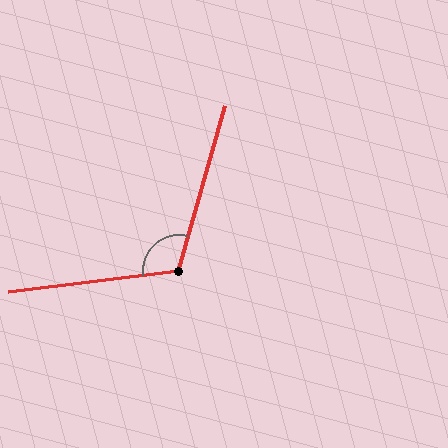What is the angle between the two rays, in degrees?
Approximately 113 degrees.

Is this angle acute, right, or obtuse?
It is obtuse.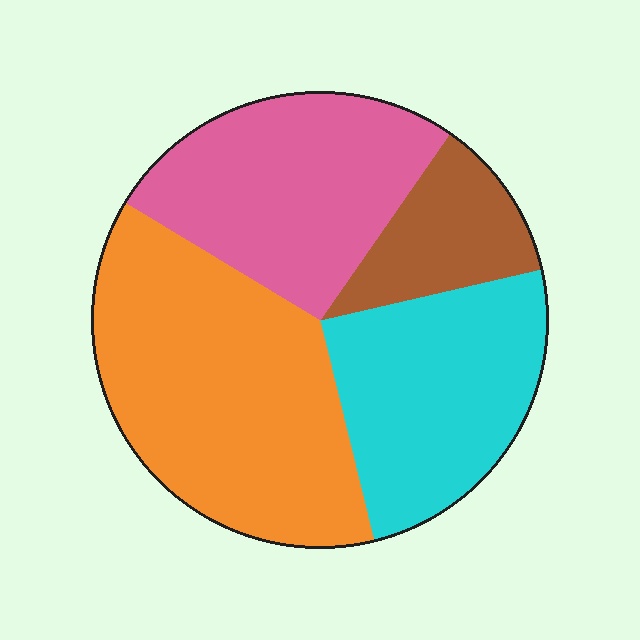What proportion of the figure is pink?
Pink covers about 25% of the figure.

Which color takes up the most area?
Orange, at roughly 35%.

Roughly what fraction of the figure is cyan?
Cyan covers about 25% of the figure.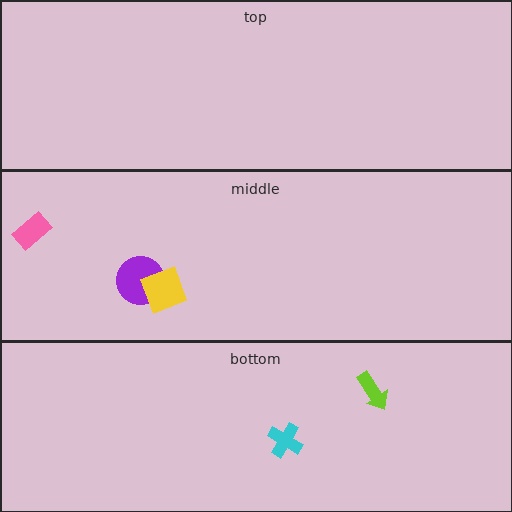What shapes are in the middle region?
The pink rectangle, the purple circle, the yellow diamond.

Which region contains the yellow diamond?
The middle region.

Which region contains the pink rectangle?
The middle region.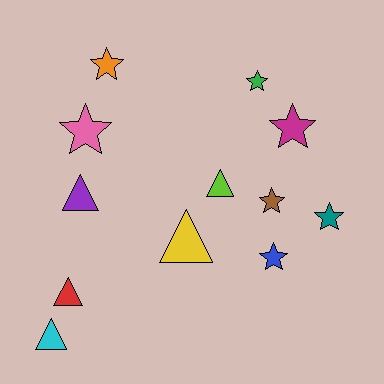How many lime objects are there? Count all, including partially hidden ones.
There is 1 lime object.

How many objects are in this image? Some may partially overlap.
There are 12 objects.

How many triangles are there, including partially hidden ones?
There are 5 triangles.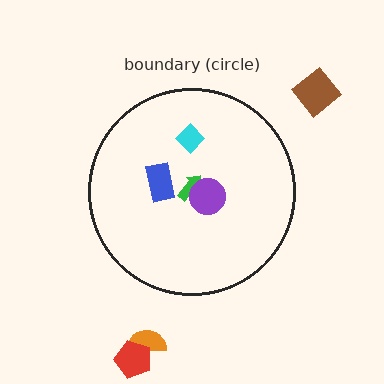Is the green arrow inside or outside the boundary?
Inside.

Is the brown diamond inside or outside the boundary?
Outside.